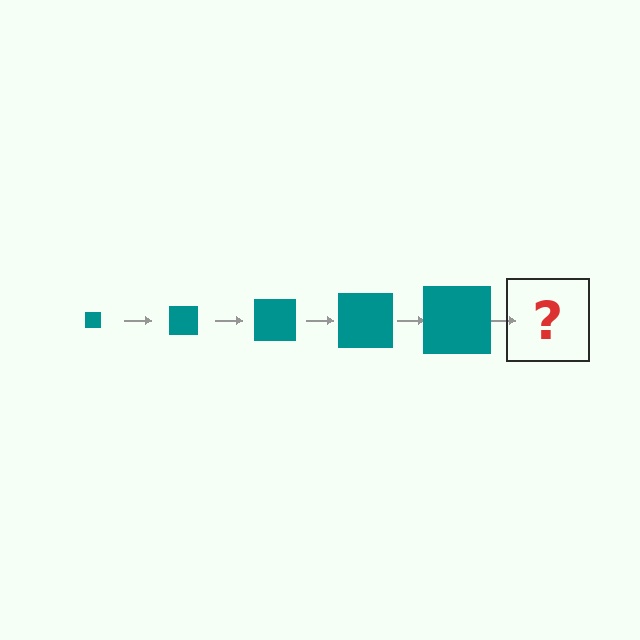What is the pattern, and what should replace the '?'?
The pattern is that the square gets progressively larger each step. The '?' should be a teal square, larger than the previous one.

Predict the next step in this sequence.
The next step is a teal square, larger than the previous one.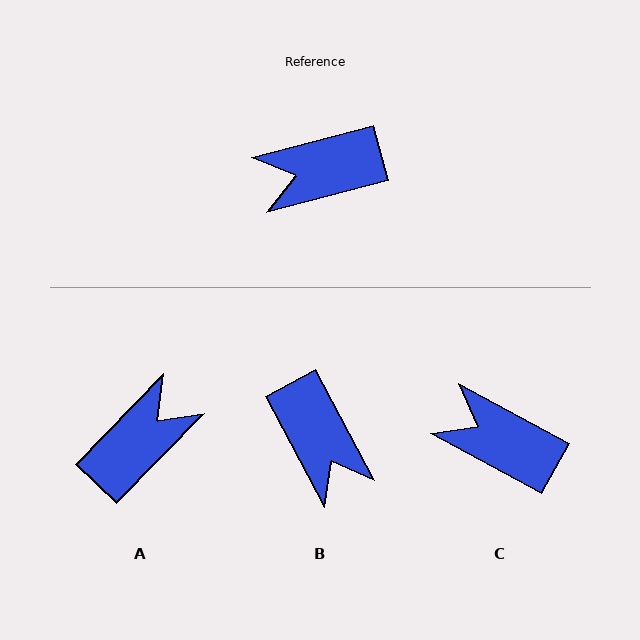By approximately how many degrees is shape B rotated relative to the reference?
Approximately 104 degrees counter-clockwise.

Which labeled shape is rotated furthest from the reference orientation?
A, about 149 degrees away.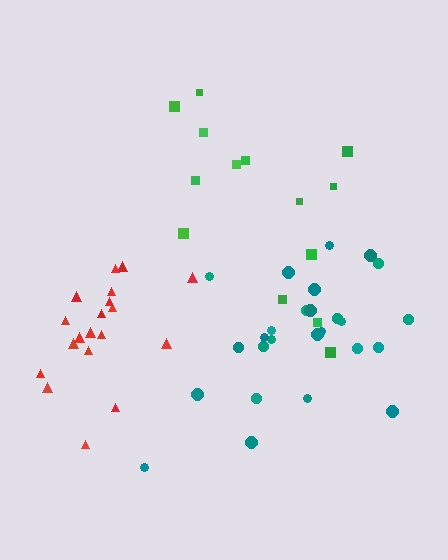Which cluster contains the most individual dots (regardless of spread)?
Teal (26).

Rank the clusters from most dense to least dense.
red, teal, green.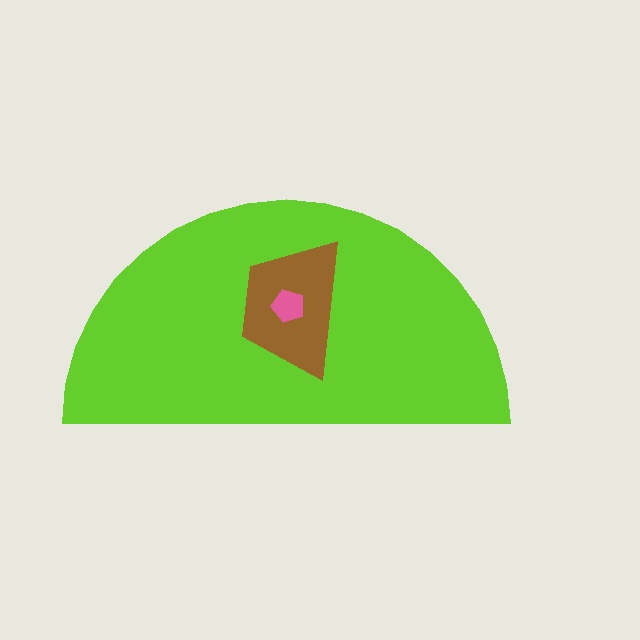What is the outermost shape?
The lime semicircle.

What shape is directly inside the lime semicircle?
The brown trapezoid.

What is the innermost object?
The pink pentagon.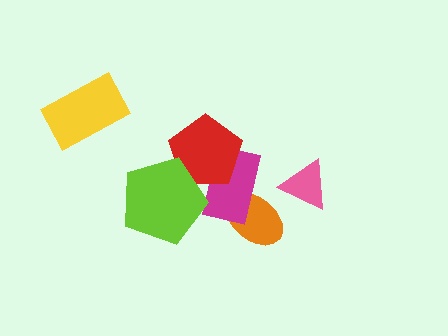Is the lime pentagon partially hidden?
No, no other shape covers it.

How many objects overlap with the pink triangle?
0 objects overlap with the pink triangle.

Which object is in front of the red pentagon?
The lime pentagon is in front of the red pentagon.